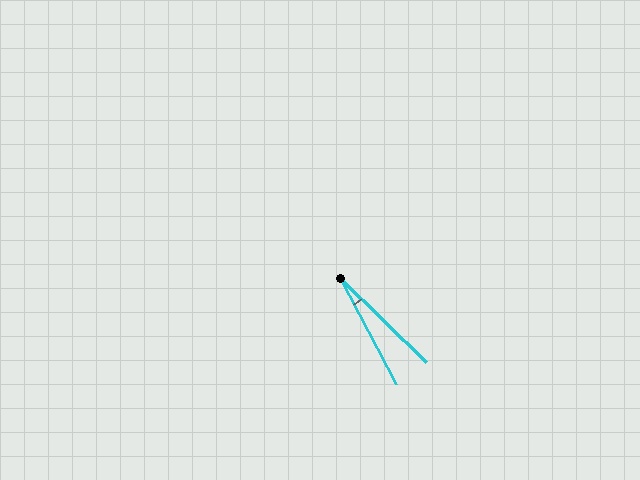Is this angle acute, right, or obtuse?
It is acute.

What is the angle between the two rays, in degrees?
Approximately 17 degrees.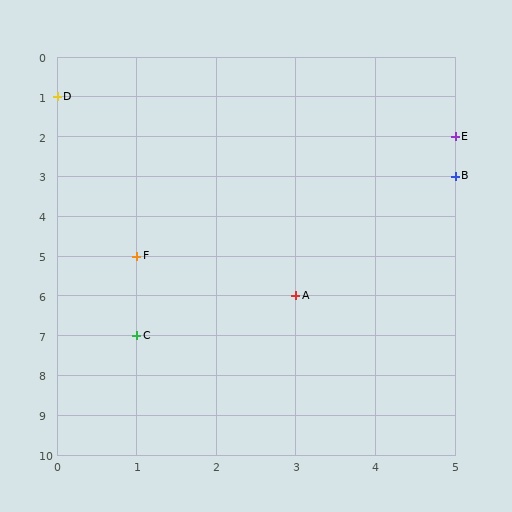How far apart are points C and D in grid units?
Points C and D are 1 column and 6 rows apart (about 6.1 grid units diagonally).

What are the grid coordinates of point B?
Point B is at grid coordinates (5, 3).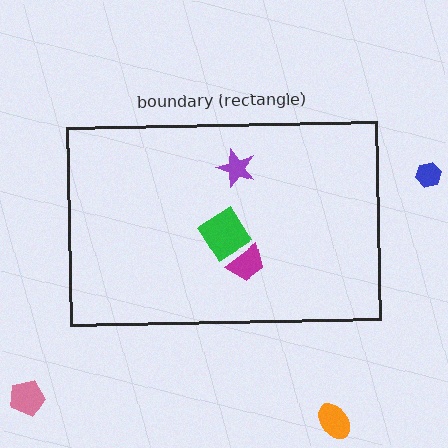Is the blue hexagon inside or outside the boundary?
Outside.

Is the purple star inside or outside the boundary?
Inside.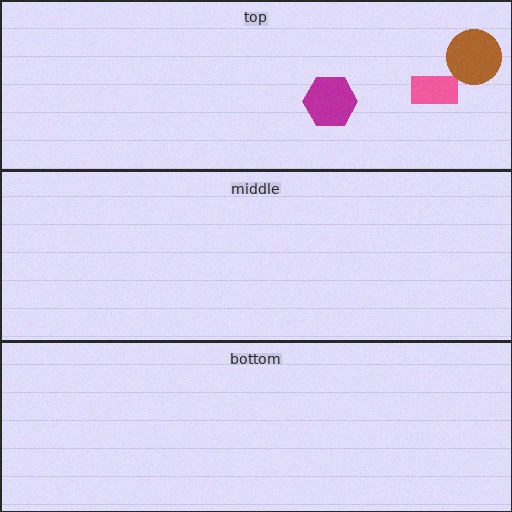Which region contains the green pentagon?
The top region.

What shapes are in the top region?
The pink rectangle, the green pentagon, the magenta hexagon, the brown circle.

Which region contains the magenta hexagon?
The top region.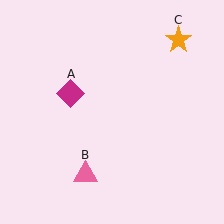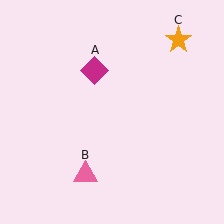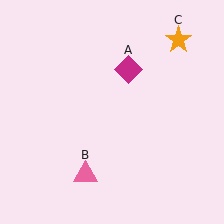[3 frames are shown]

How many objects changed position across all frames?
1 object changed position: magenta diamond (object A).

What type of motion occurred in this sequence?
The magenta diamond (object A) rotated clockwise around the center of the scene.